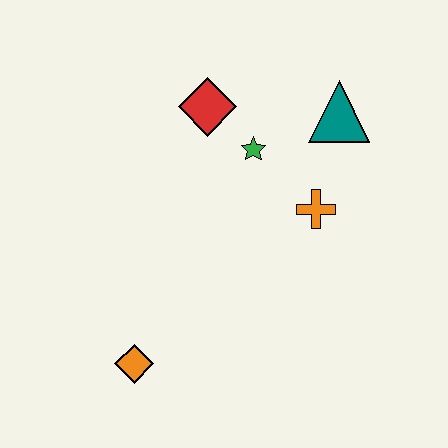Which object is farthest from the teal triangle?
The orange diamond is farthest from the teal triangle.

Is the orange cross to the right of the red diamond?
Yes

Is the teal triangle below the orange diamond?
No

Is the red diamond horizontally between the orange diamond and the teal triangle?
Yes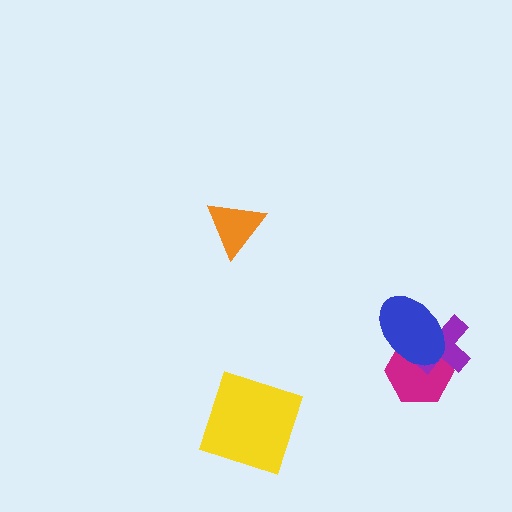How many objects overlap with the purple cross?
2 objects overlap with the purple cross.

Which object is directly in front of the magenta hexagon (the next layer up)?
The purple cross is directly in front of the magenta hexagon.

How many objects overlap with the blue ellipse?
2 objects overlap with the blue ellipse.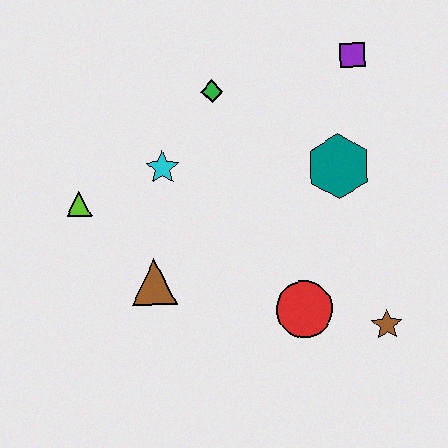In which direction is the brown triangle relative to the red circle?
The brown triangle is to the left of the red circle.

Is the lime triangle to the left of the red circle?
Yes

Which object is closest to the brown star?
The red circle is closest to the brown star.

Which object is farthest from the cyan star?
The brown star is farthest from the cyan star.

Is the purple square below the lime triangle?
No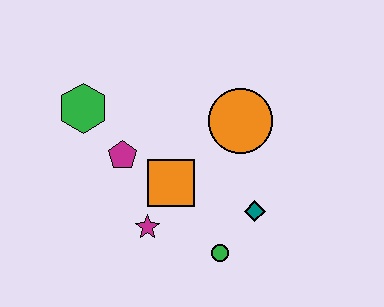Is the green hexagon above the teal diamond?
Yes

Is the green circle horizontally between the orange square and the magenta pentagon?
No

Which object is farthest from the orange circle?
The green hexagon is farthest from the orange circle.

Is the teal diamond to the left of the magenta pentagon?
No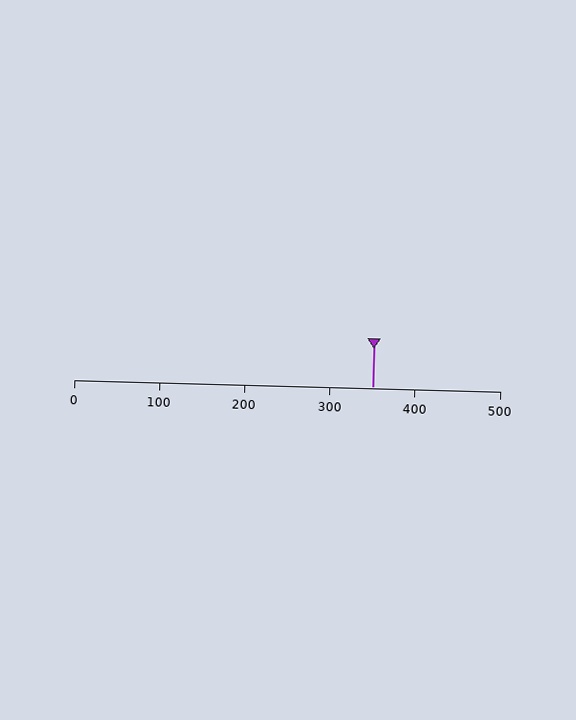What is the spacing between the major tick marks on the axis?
The major ticks are spaced 100 apart.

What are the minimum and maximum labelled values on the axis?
The axis runs from 0 to 500.